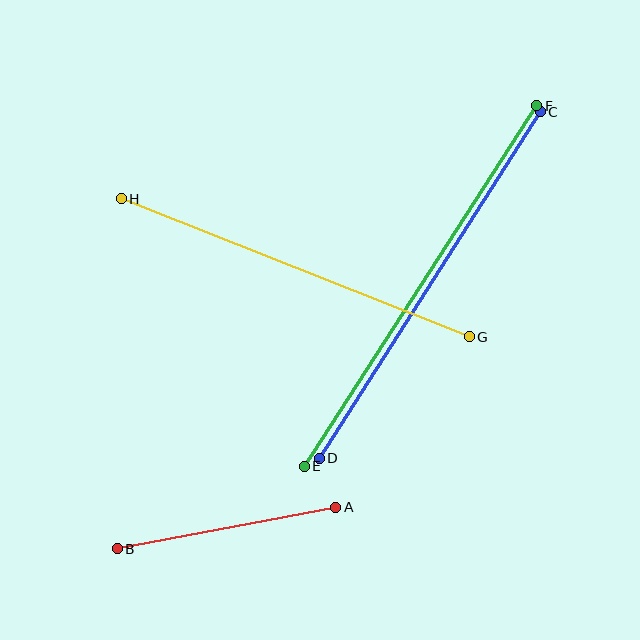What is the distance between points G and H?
The distance is approximately 375 pixels.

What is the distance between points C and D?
The distance is approximately 411 pixels.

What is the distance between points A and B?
The distance is approximately 223 pixels.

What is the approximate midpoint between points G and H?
The midpoint is at approximately (295, 268) pixels.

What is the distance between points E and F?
The distance is approximately 429 pixels.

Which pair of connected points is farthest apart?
Points E and F are farthest apart.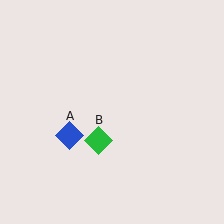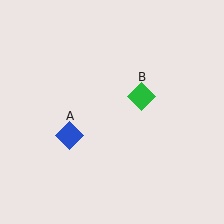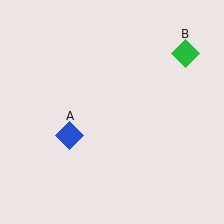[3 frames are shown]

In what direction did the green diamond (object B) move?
The green diamond (object B) moved up and to the right.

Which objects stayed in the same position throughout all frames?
Blue diamond (object A) remained stationary.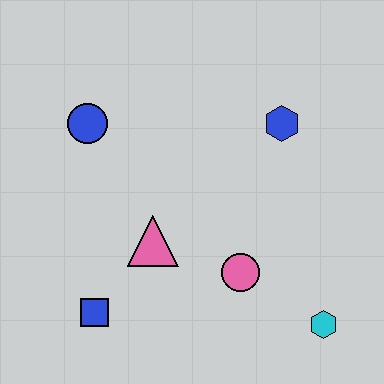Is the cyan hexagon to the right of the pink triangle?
Yes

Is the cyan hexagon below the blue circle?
Yes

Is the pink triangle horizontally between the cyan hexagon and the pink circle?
No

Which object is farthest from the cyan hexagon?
The blue circle is farthest from the cyan hexagon.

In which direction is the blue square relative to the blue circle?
The blue square is below the blue circle.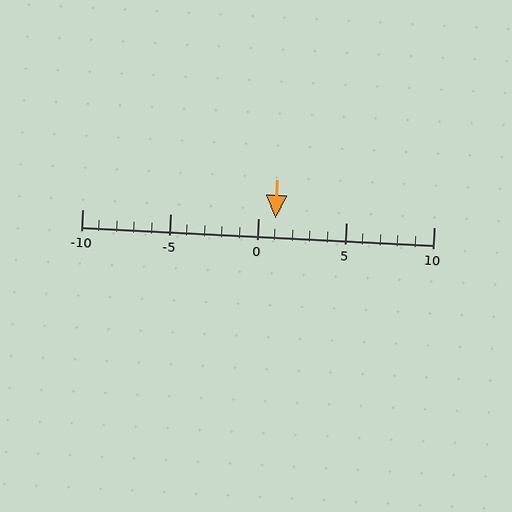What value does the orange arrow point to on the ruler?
The orange arrow points to approximately 1.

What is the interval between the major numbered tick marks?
The major tick marks are spaced 5 units apart.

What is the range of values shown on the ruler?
The ruler shows values from -10 to 10.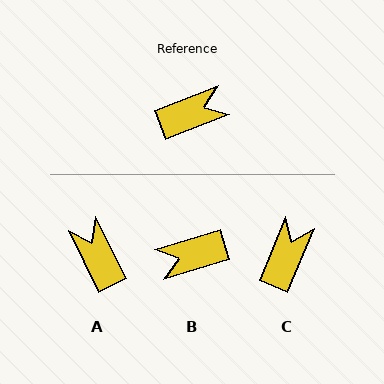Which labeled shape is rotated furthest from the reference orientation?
B, about 176 degrees away.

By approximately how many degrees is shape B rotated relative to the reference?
Approximately 176 degrees counter-clockwise.